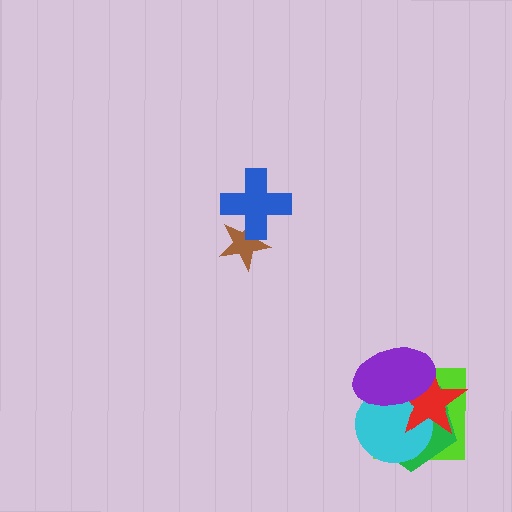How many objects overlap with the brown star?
1 object overlaps with the brown star.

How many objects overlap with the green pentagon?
4 objects overlap with the green pentagon.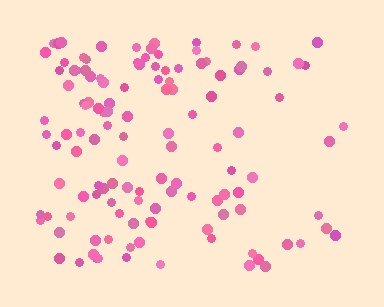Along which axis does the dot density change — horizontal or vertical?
Horizontal.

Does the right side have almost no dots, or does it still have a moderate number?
Still a moderate number, just noticeably fewer than the left.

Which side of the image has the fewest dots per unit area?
The right.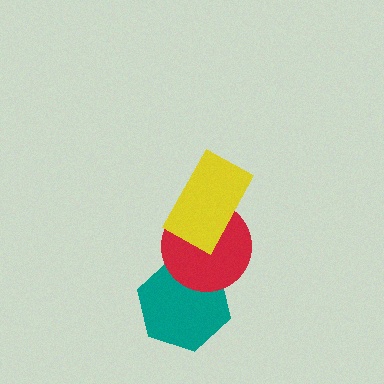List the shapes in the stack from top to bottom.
From top to bottom: the yellow rectangle, the red circle, the teal hexagon.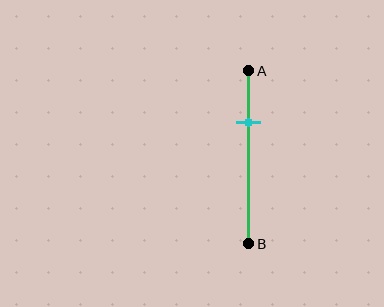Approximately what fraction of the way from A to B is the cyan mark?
The cyan mark is approximately 30% of the way from A to B.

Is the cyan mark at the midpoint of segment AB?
No, the mark is at about 30% from A, not at the 50% midpoint.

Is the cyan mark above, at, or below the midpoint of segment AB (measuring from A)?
The cyan mark is above the midpoint of segment AB.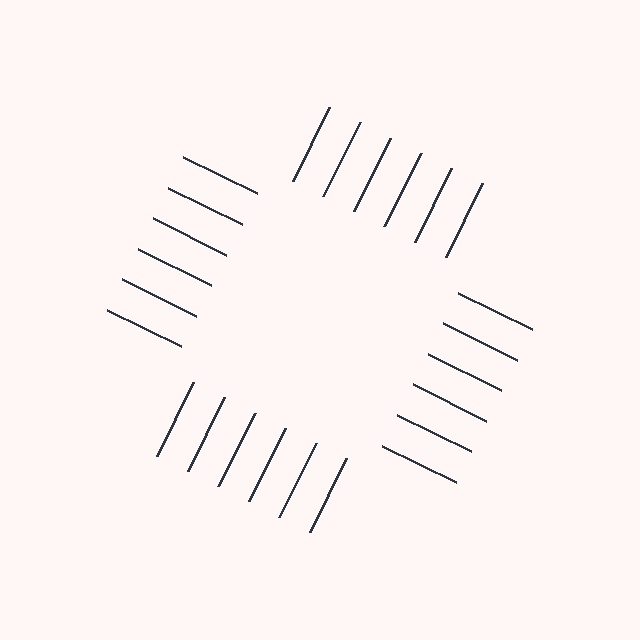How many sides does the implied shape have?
4 sides — the line-ends trace a square.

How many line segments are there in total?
24 — 6 along each of the 4 edges.